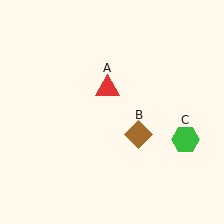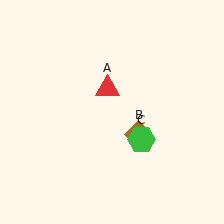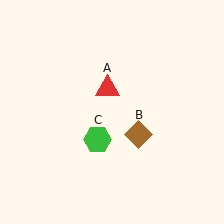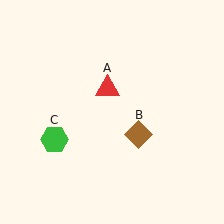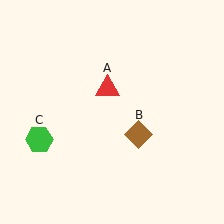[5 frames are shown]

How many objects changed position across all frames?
1 object changed position: green hexagon (object C).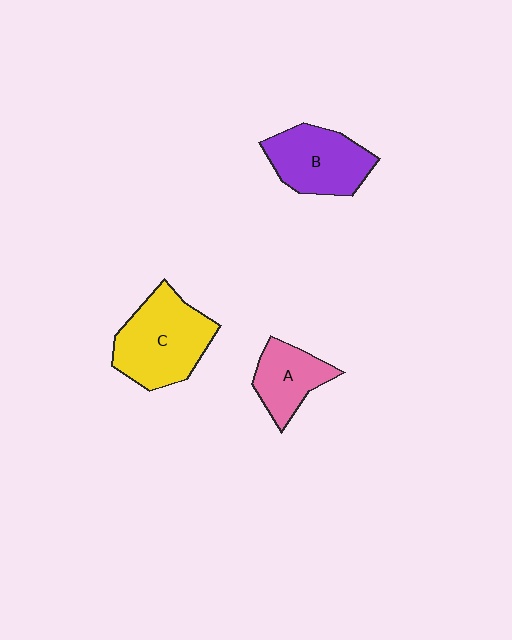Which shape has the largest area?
Shape C (yellow).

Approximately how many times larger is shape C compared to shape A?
Approximately 1.7 times.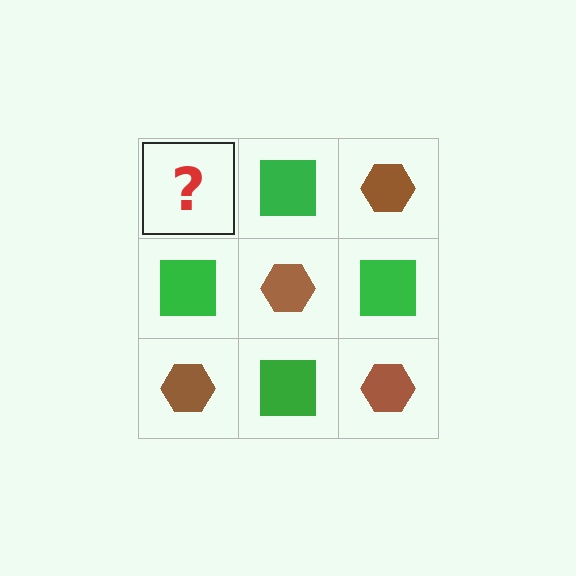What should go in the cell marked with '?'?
The missing cell should contain a brown hexagon.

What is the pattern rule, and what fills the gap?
The rule is that it alternates brown hexagon and green square in a checkerboard pattern. The gap should be filled with a brown hexagon.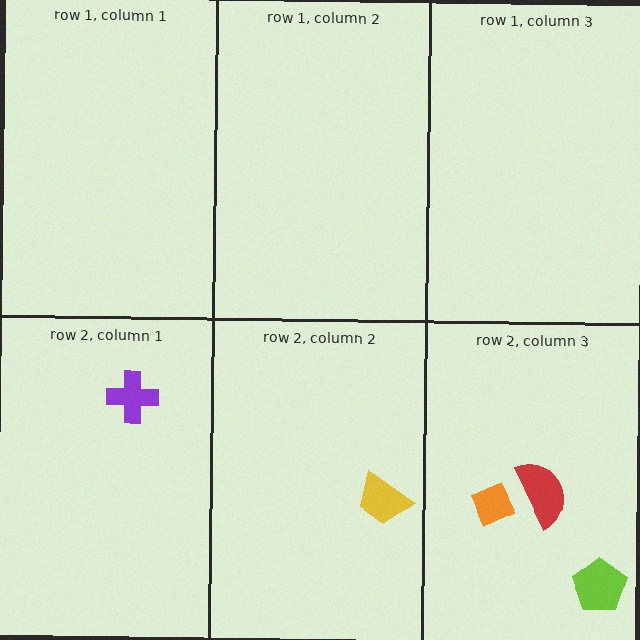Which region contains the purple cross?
The row 2, column 1 region.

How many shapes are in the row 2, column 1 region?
1.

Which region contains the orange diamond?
The row 2, column 3 region.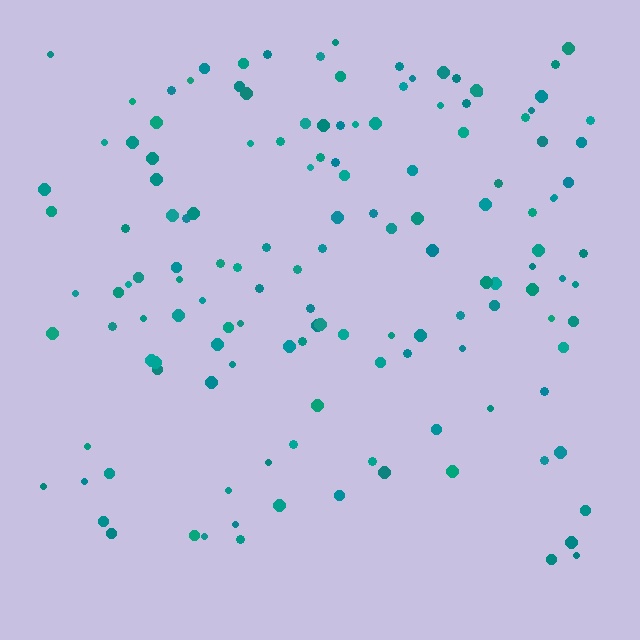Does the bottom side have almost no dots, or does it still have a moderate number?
Still a moderate number, just noticeably fewer than the top.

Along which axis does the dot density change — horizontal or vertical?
Vertical.